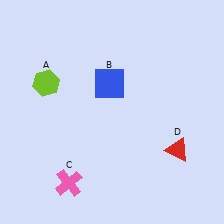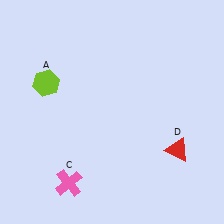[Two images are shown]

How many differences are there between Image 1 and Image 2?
There is 1 difference between the two images.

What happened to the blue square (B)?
The blue square (B) was removed in Image 2. It was in the top-left area of Image 1.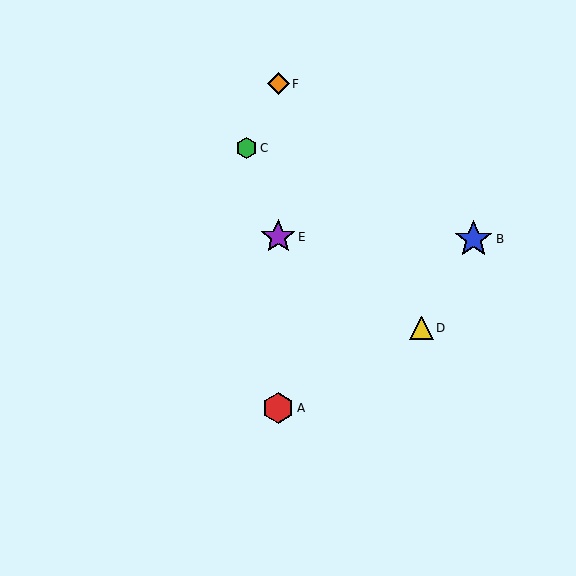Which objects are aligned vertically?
Objects A, E, F are aligned vertically.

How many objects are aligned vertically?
3 objects (A, E, F) are aligned vertically.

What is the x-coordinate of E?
Object E is at x≈278.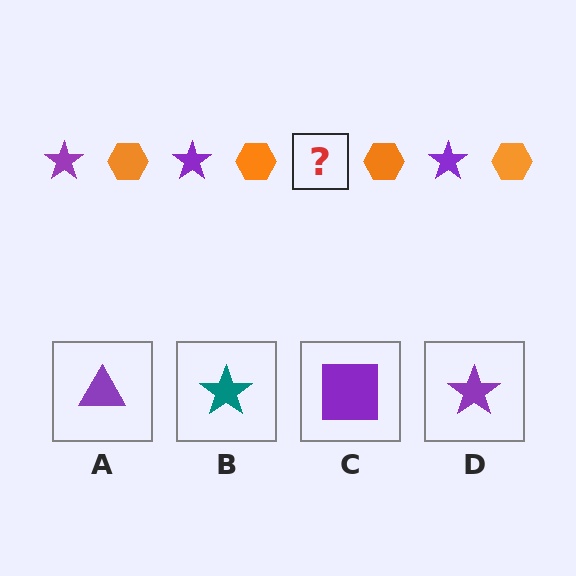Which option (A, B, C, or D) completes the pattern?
D.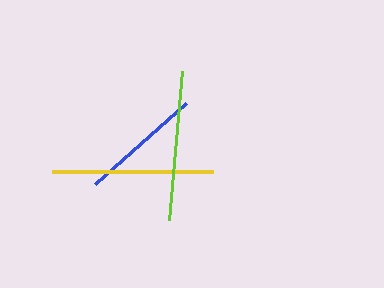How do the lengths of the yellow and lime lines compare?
The yellow and lime lines are approximately the same length.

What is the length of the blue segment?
The blue segment is approximately 122 pixels long.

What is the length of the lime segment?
The lime segment is approximately 150 pixels long.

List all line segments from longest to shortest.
From longest to shortest: yellow, lime, blue.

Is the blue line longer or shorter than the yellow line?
The yellow line is longer than the blue line.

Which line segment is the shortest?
The blue line is the shortest at approximately 122 pixels.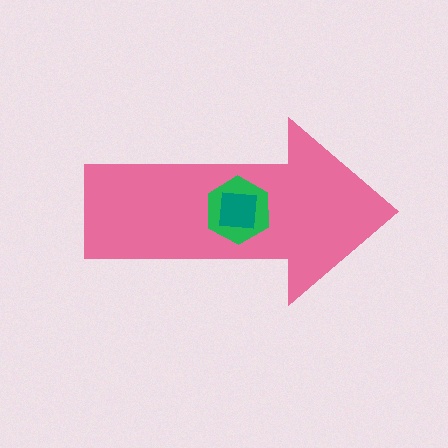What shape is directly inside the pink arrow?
The green hexagon.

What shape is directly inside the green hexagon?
The teal square.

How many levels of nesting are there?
3.